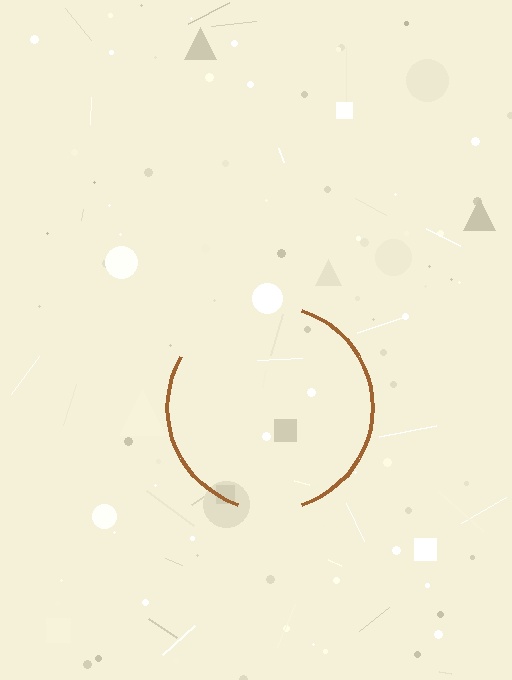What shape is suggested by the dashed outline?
The dashed outline suggests a circle.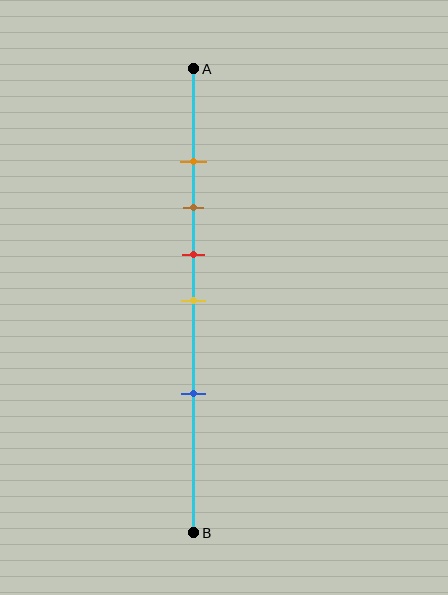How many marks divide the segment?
There are 5 marks dividing the segment.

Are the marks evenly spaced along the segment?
No, the marks are not evenly spaced.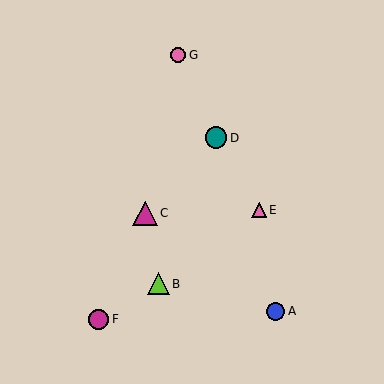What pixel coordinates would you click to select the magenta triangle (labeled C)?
Click at (145, 213) to select the magenta triangle C.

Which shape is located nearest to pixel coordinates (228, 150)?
The teal circle (labeled D) at (216, 138) is nearest to that location.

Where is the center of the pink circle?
The center of the pink circle is at (178, 55).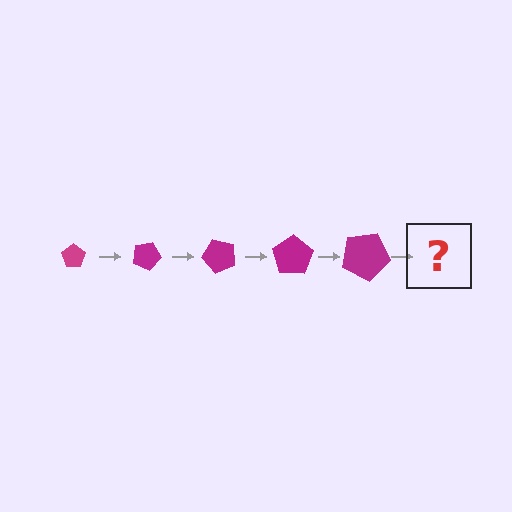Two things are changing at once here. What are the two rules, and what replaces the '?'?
The two rules are that the pentagon grows larger each step and it rotates 25 degrees each step. The '?' should be a pentagon, larger than the previous one and rotated 125 degrees from the start.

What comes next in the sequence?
The next element should be a pentagon, larger than the previous one and rotated 125 degrees from the start.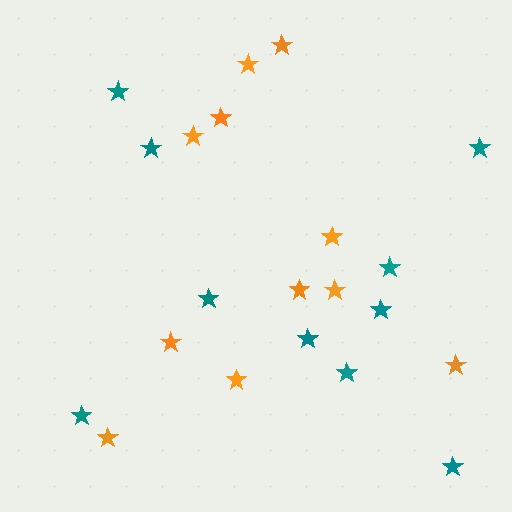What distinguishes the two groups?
There are 2 groups: one group of teal stars (10) and one group of orange stars (11).